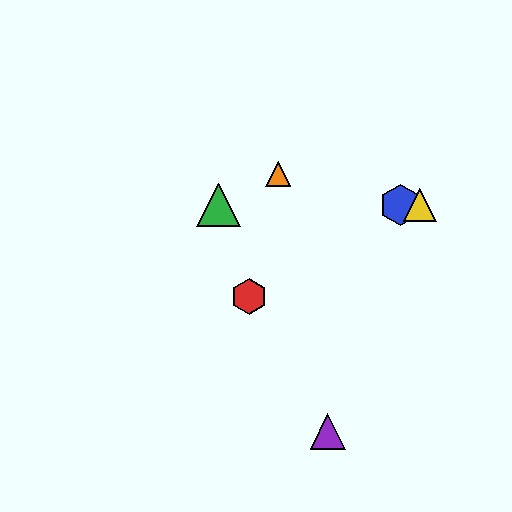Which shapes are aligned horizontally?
The blue hexagon, the green triangle, the yellow triangle are aligned horizontally.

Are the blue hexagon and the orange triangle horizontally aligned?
No, the blue hexagon is at y≈205 and the orange triangle is at y≈174.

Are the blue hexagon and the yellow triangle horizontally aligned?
Yes, both are at y≈205.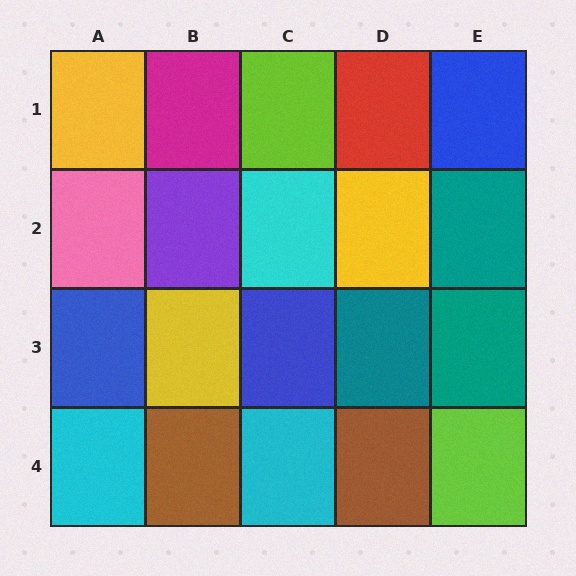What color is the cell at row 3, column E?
Teal.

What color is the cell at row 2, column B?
Purple.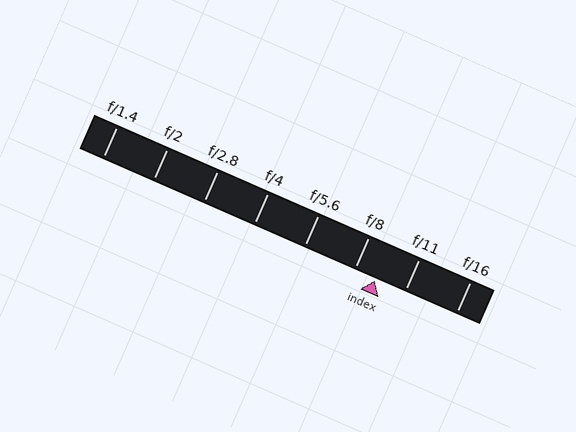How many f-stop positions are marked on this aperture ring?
There are 8 f-stop positions marked.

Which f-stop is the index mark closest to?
The index mark is closest to f/8.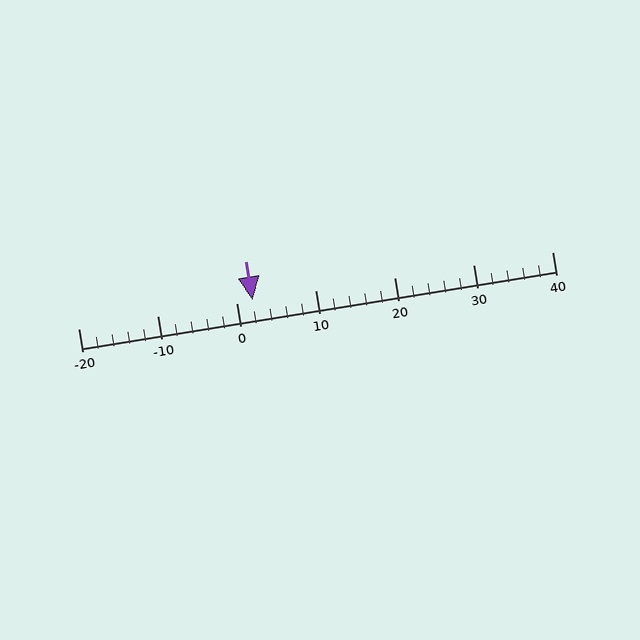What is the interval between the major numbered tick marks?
The major tick marks are spaced 10 units apart.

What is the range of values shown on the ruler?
The ruler shows values from -20 to 40.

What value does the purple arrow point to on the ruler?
The purple arrow points to approximately 2.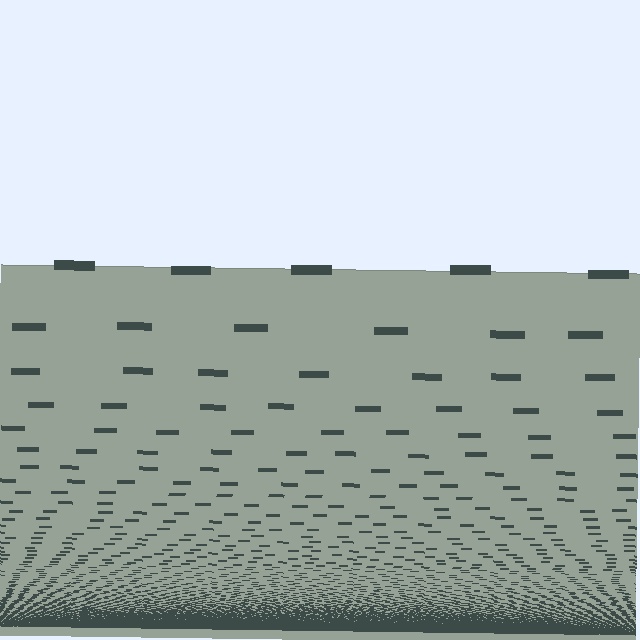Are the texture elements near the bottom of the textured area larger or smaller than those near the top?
Smaller. The gradient is inverted — elements near the bottom are smaller and denser.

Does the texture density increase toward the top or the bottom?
Density increases toward the bottom.